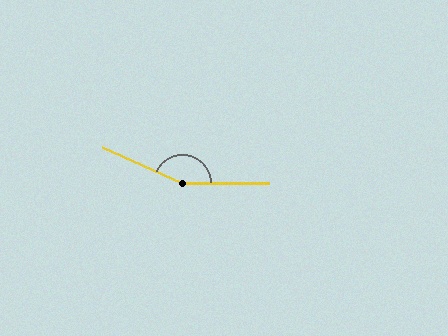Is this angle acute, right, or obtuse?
It is obtuse.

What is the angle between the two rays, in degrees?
Approximately 155 degrees.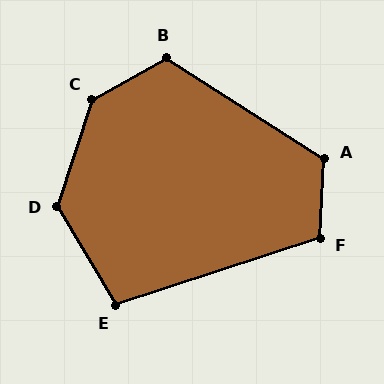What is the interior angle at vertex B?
Approximately 118 degrees (obtuse).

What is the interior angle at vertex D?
Approximately 131 degrees (obtuse).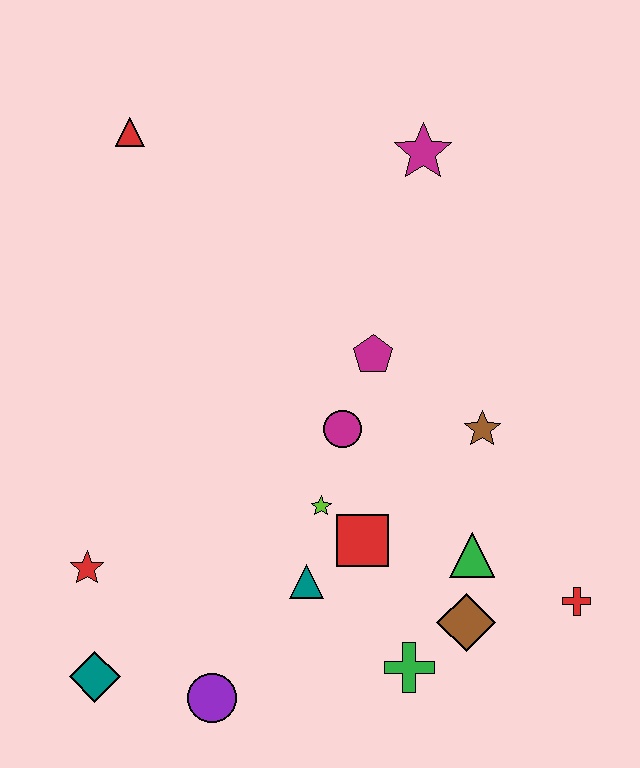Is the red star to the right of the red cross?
No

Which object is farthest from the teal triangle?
The red triangle is farthest from the teal triangle.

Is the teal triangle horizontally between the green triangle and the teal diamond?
Yes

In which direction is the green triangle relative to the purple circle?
The green triangle is to the right of the purple circle.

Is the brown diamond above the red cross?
No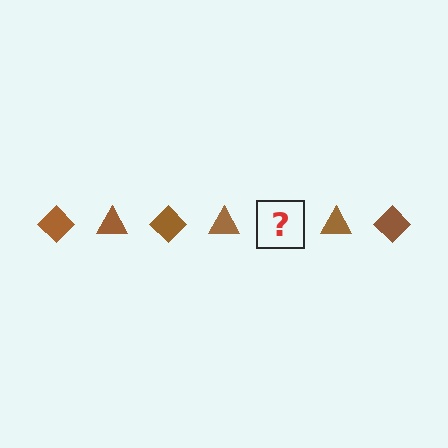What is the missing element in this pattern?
The missing element is a brown diamond.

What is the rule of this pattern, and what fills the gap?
The rule is that the pattern cycles through diamond, triangle shapes in brown. The gap should be filled with a brown diamond.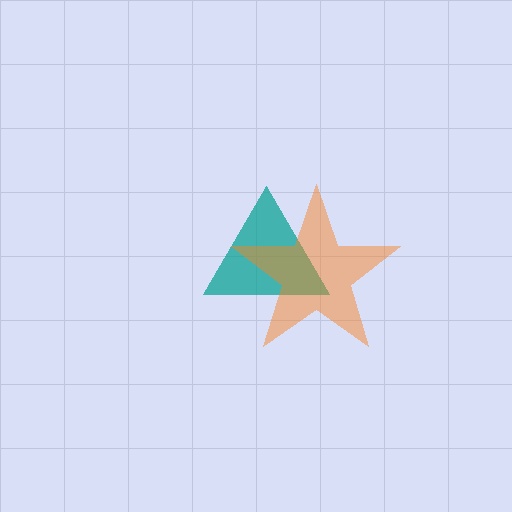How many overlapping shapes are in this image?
There are 2 overlapping shapes in the image.